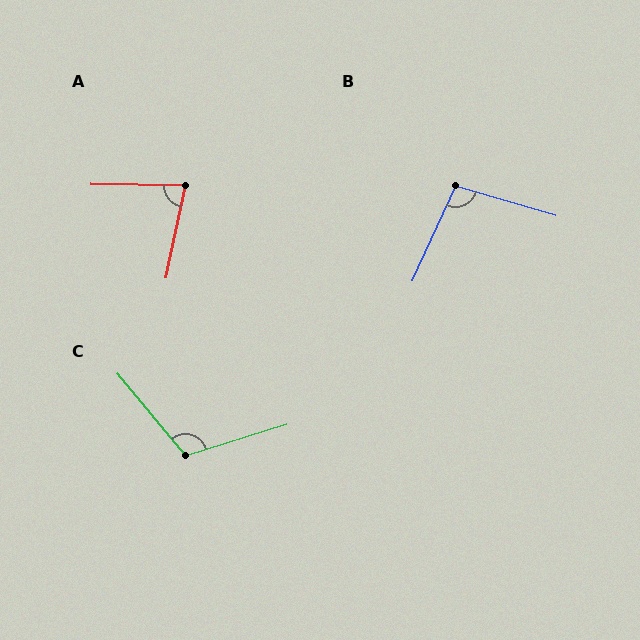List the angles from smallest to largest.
A (79°), B (98°), C (112°).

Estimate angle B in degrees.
Approximately 98 degrees.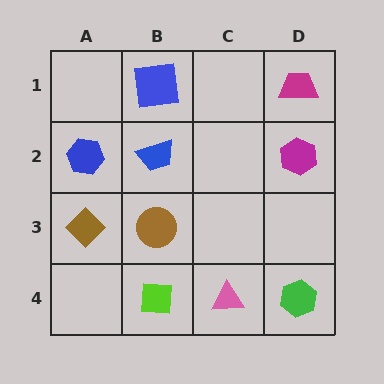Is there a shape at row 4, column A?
No, that cell is empty.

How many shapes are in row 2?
3 shapes.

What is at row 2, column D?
A magenta hexagon.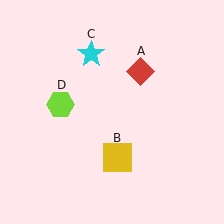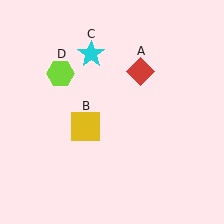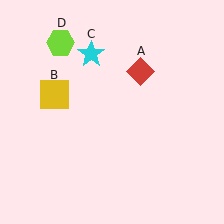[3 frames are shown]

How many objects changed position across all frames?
2 objects changed position: yellow square (object B), lime hexagon (object D).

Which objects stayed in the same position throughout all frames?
Red diamond (object A) and cyan star (object C) remained stationary.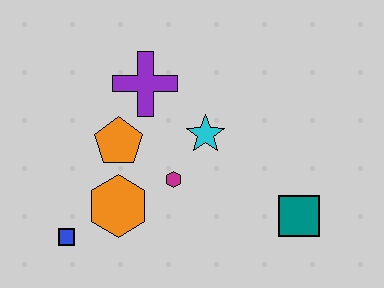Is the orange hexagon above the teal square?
Yes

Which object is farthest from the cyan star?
The blue square is farthest from the cyan star.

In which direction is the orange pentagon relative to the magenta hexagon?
The orange pentagon is to the left of the magenta hexagon.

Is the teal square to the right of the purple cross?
Yes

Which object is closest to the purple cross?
The orange pentagon is closest to the purple cross.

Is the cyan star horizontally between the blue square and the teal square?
Yes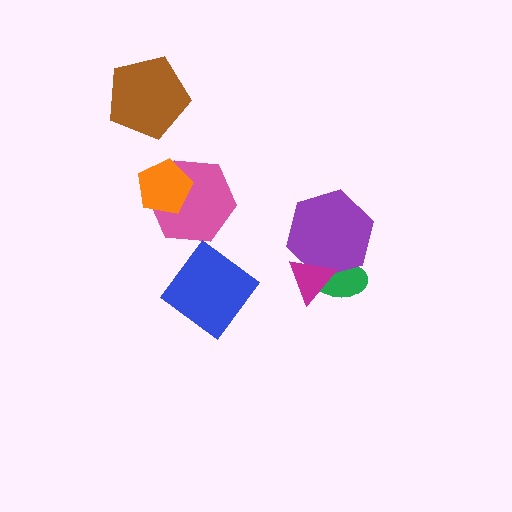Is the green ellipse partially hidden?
Yes, it is partially covered by another shape.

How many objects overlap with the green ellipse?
2 objects overlap with the green ellipse.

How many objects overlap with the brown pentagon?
0 objects overlap with the brown pentagon.